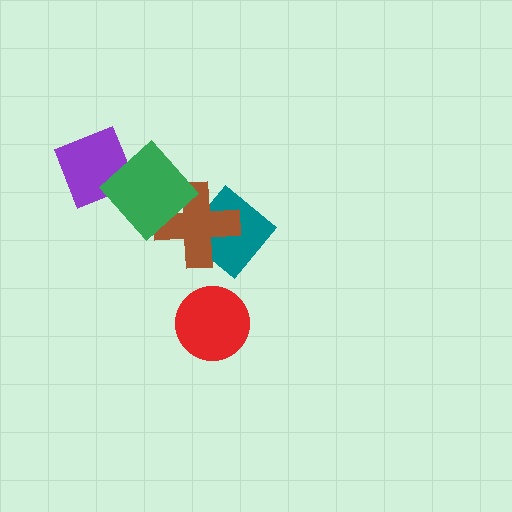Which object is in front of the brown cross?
The green diamond is in front of the brown cross.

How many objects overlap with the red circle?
0 objects overlap with the red circle.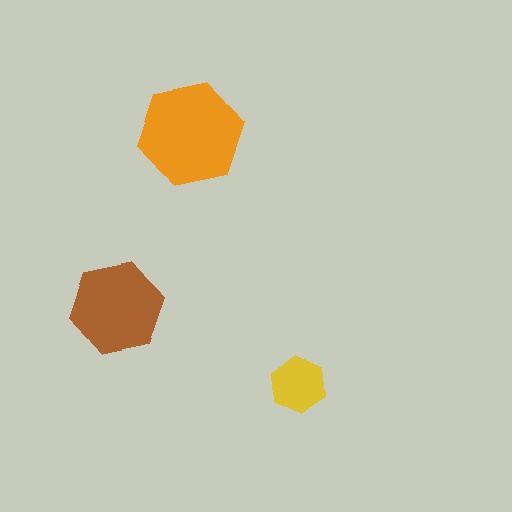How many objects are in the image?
There are 3 objects in the image.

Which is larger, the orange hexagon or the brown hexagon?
The orange one.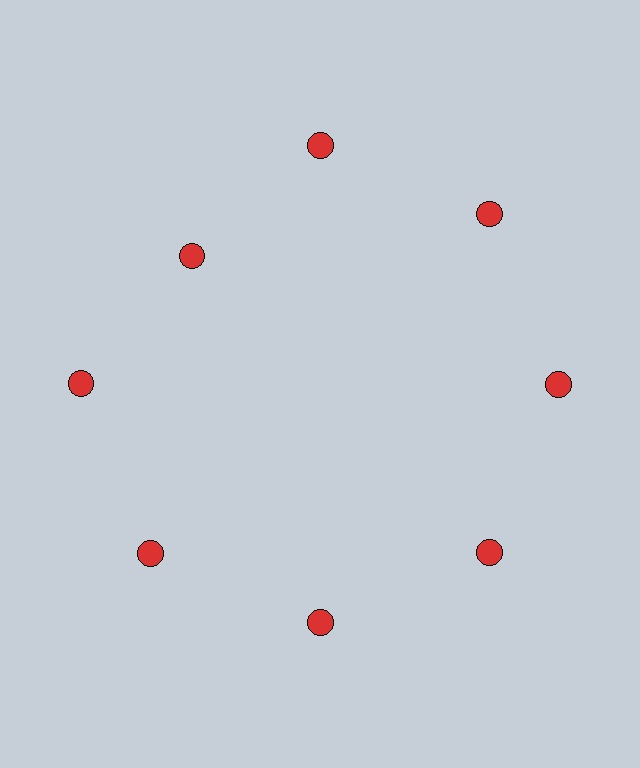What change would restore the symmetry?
The symmetry would be restored by moving it outward, back onto the ring so that all 8 circles sit at equal angles and equal distance from the center.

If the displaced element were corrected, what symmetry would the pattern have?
It would have 8-fold rotational symmetry — the pattern would map onto itself every 45 degrees.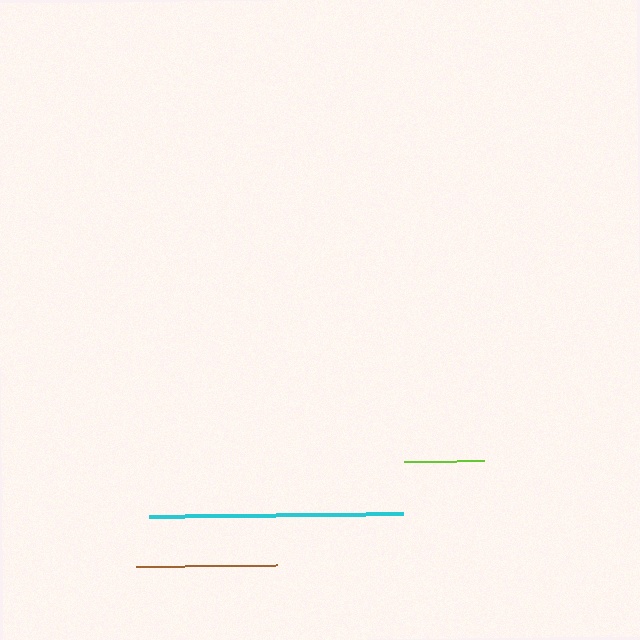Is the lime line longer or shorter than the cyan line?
The cyan line is longer than the lime line.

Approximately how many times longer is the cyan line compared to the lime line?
The cyan line is approximately 3.2 times the length of the lime line.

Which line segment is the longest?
The cyan line is the longest at approximately 254 pixels.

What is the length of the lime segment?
The lime segment is approximately 80 pixels long.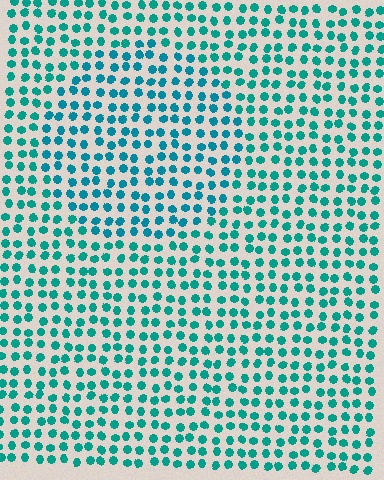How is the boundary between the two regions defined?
The boundary is defined purely by a slight shift in hue (about 16 degrees). Spacing, size, and orientation are identical on both sides.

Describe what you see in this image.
The image is filled with small teal elements in a uniform arrangement. A circle-shaped region is visible where the elements are tinted to a slightly different hue, forming a subtle color boundary.